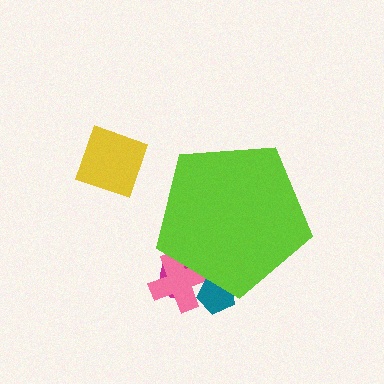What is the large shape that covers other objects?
A lime pentagon.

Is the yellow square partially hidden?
No, the yellow square is fully visible.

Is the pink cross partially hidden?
Yes, the pink cross is partially hidden behind the lime pentagon.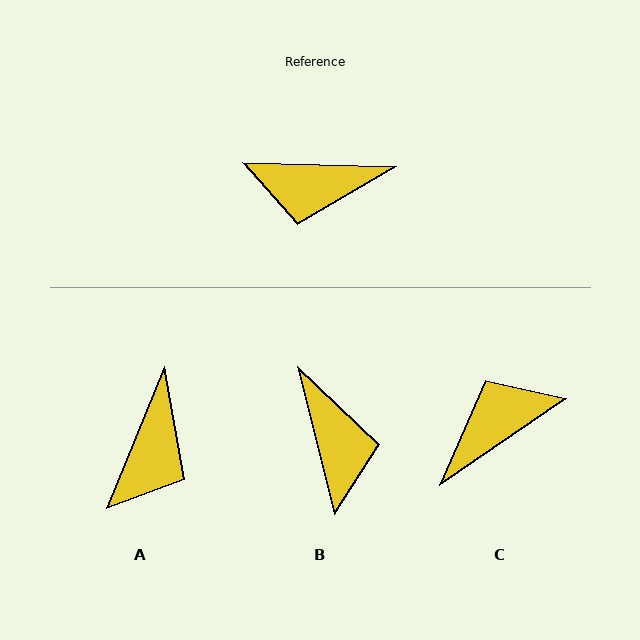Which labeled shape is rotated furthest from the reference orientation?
C, about 144 degrees away.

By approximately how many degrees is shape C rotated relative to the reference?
Approximately 144 degrees clockwise.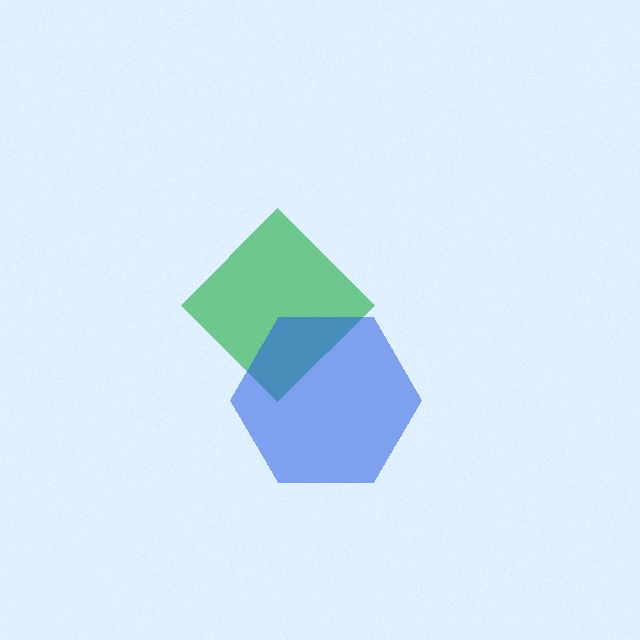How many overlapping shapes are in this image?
There are 2 overlapping shapes in the image.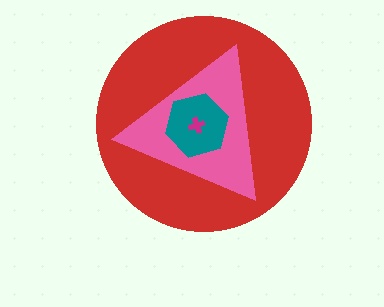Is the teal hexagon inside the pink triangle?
Yes.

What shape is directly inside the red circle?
The pink triangle.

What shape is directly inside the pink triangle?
The teal hexagon.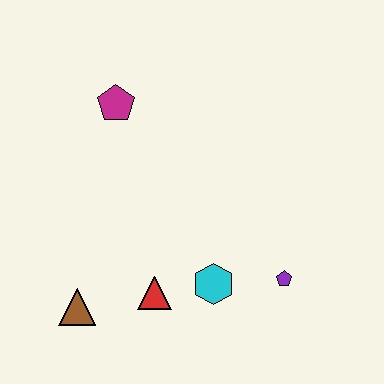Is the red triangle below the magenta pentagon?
Yes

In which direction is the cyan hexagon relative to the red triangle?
The cyan hexagon is to the right of the red triangle.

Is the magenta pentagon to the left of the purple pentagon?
Yes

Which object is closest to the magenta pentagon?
The red triangle is closest to the magenta pentagon.